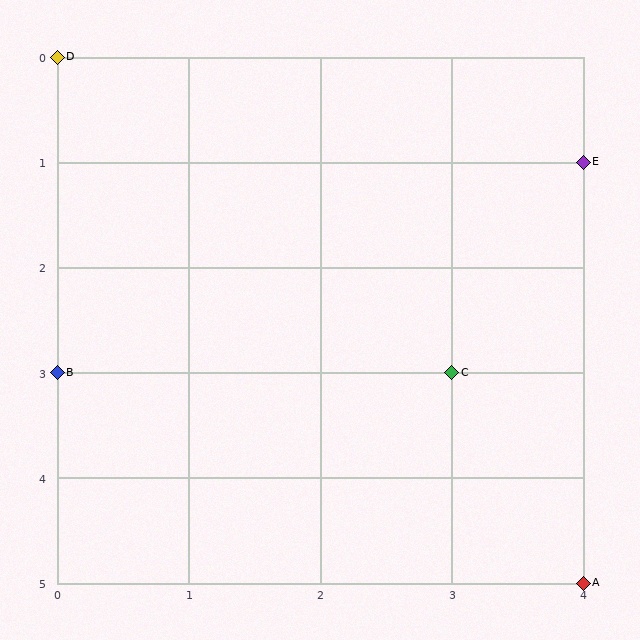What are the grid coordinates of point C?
Point C is at grid coordinates (3, 3).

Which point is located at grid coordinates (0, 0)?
Point D is at (0, 0).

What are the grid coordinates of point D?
Point D is at grid coordinates (0, 0).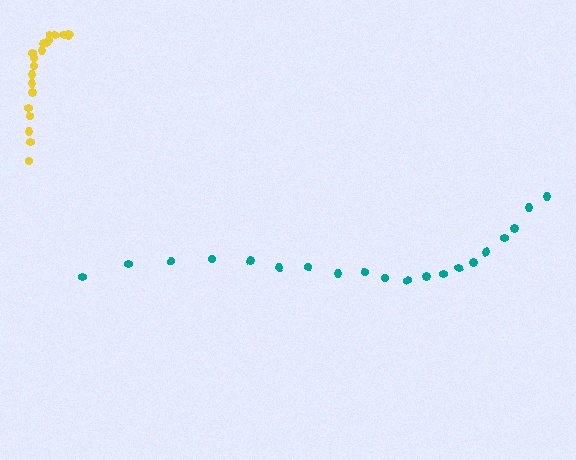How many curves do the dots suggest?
There are 2 distinct paths.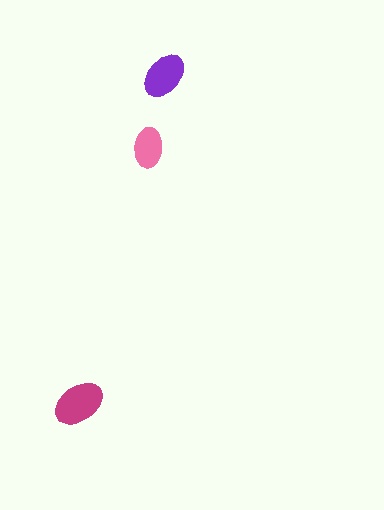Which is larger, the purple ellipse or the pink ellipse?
The purple one.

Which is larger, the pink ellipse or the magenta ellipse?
The magenta one.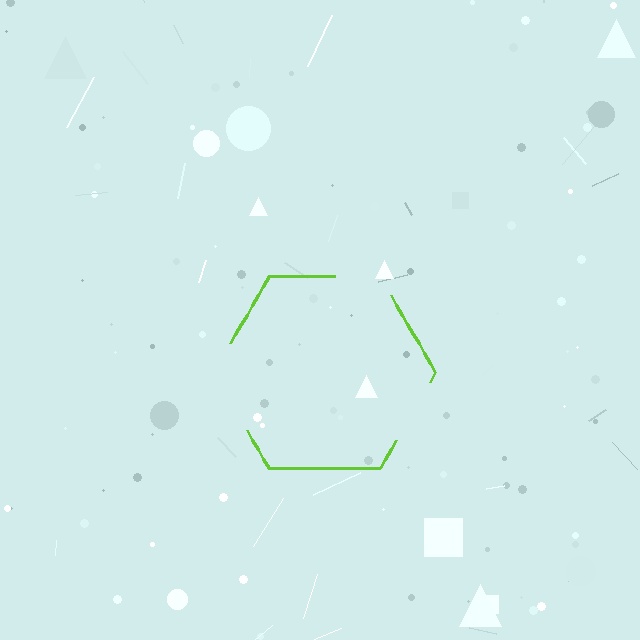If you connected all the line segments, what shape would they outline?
They would outline a hexagon.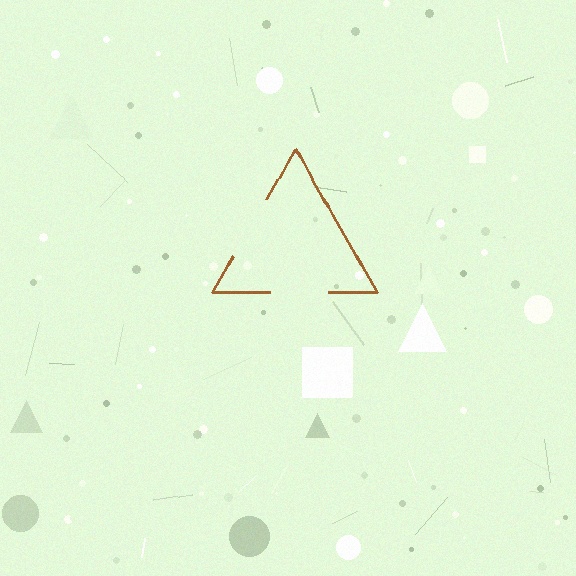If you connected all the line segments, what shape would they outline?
They would outline a triangle.